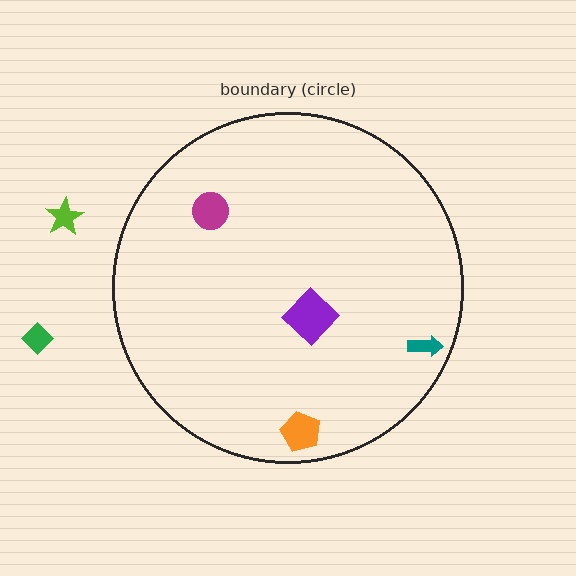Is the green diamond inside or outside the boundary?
Outside.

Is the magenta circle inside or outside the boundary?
Inside.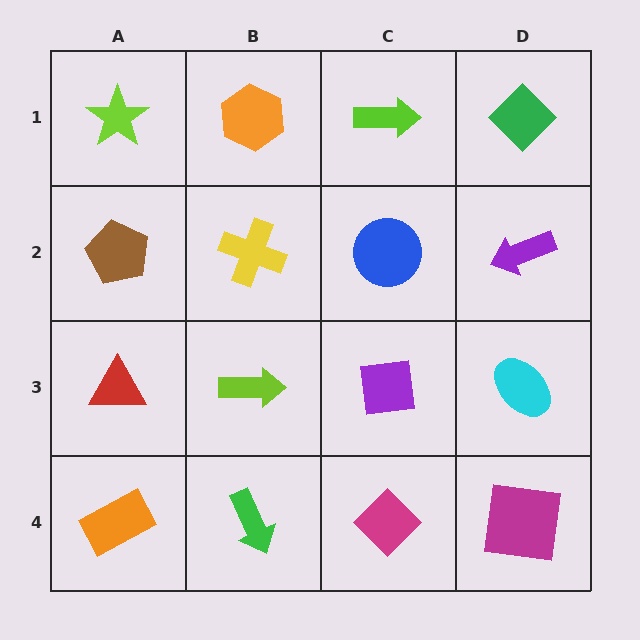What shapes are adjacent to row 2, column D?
A green diamond (row 1, column D), a cyan ellipse (row 3, column D), a blue circle (row 2, column C).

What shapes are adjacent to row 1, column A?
A brown pentagon (row 2, column A), an orange hexagon (row 1, column B).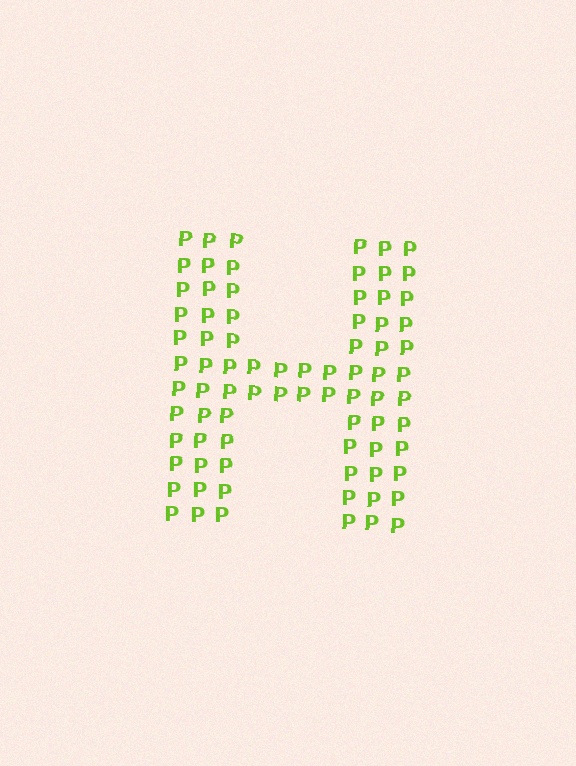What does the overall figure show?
The overall figure shows the letter H.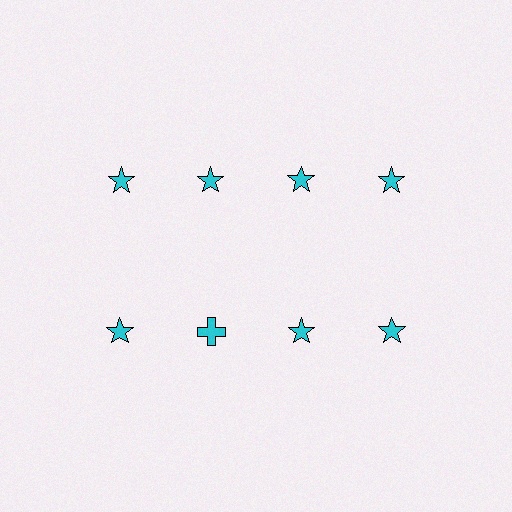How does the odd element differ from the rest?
It has a different shape: cross instead of star.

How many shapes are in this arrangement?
There are 8 shapes arranged in a grid pattern.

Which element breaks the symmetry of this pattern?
The cyan cross in the second row, second from left column breaks the symmetry. All other shapes are cyan stars.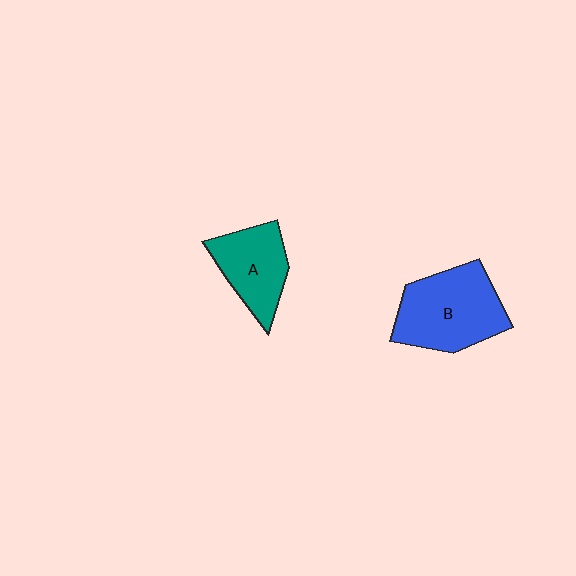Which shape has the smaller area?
Shape A (teal).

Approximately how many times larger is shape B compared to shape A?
Approximately 1.4 times.